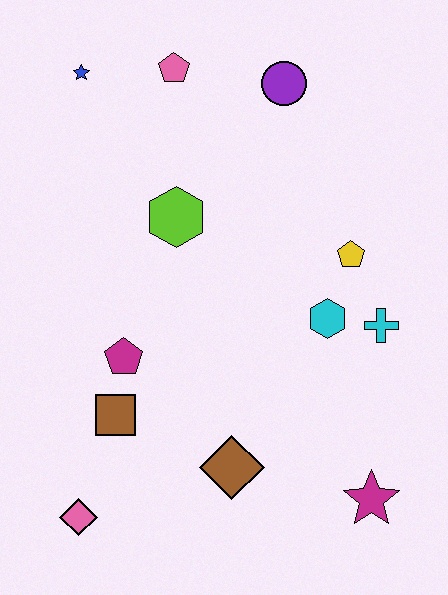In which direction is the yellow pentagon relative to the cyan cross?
The yellow pentagon is above the cyan cross.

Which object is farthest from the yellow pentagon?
The pink diamond is farthest from the yellow pentagon.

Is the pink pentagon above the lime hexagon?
Yes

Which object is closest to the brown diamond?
The brown square is closest to the brown diamond.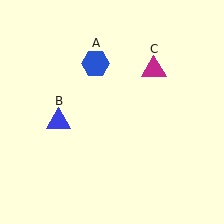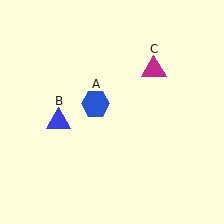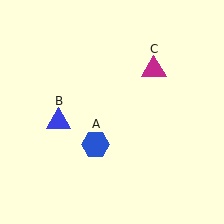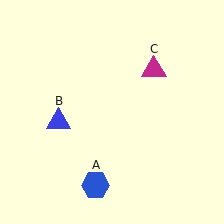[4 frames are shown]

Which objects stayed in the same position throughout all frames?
Blue triangle (object B) and magenta triangle (object C) remained stationary.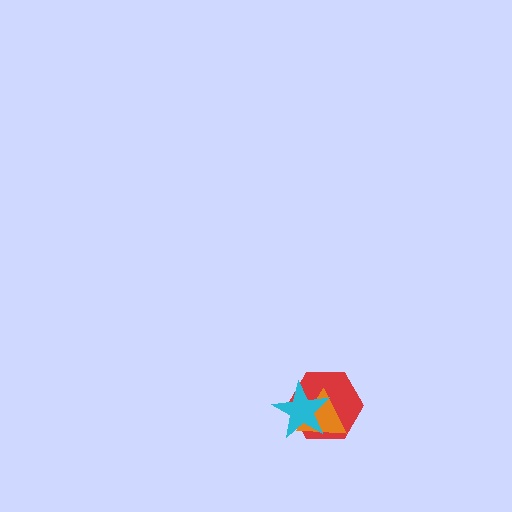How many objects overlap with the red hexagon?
2 objects overlap with the red hexagon.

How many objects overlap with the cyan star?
2 objects overlap with the cyan star.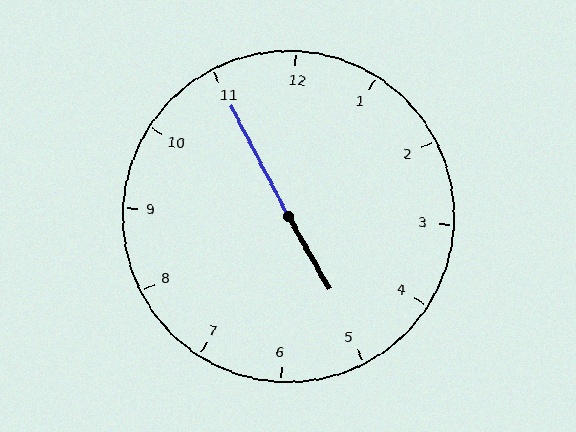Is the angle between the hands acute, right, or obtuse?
It is obtuse.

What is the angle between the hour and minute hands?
Approximately 178 degrees.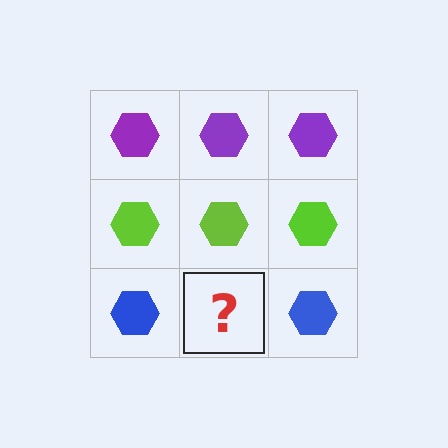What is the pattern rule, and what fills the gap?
The rule is that each row has a consistent color. The gap should be filled with a blue hexagon.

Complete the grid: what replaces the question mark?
The question mark should be replaced with a blue hexagon.